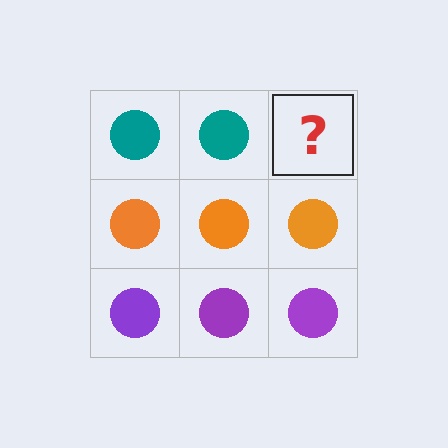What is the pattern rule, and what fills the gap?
The rule is that each row has a consistent color. The gap should be filled with a teal circle.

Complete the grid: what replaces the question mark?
The question mark should be replaced with a teal circle.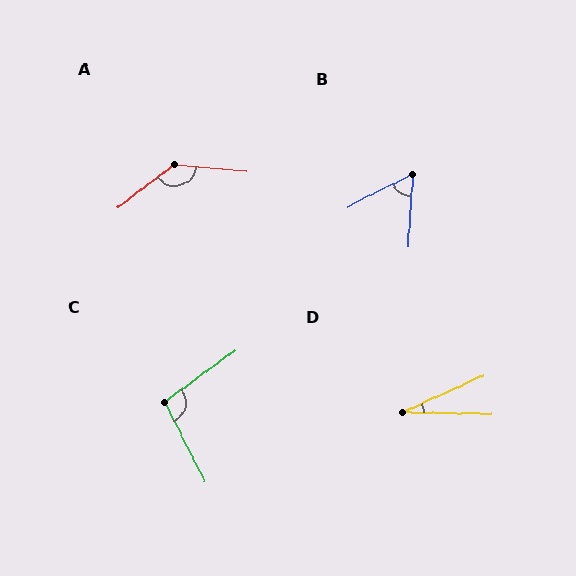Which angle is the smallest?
D, at approximately 25 degrees.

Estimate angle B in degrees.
Approximately 59 degrees.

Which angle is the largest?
A, at approximately 137 degrees.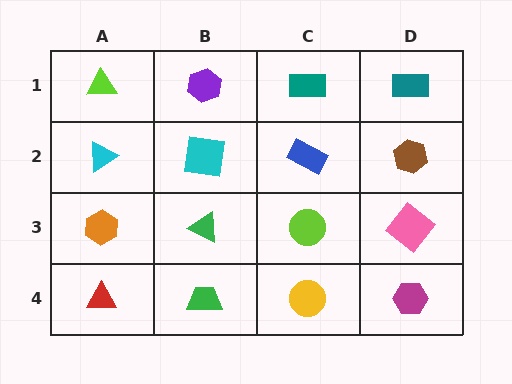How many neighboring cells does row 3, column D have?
3.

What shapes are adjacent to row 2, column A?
A lime triangle (row 1, column A), an orange hexagon (row 3, column A), a cyan square (row 2, column B).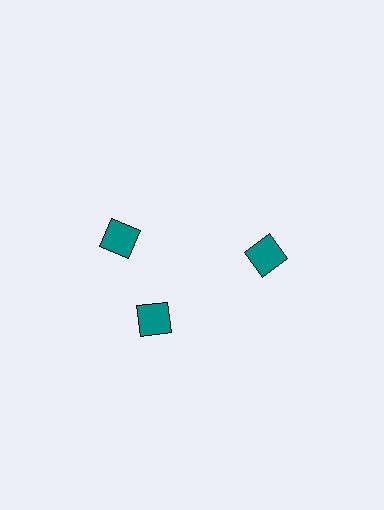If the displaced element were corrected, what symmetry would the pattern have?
It would have 3-fold rotational symmetry — the pattern would map onto itself every 120 degrees.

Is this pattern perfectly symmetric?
No. The 3 teal squares are arranged in a ring, but one element near the 11 o'clock position is rotated out of alignment along the ring, breaking the 3-fold rotational symmetry.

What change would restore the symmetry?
The symmetry would be restored by rotating it back into even spacing with its neighbors so that all 3 squares sit at equal angles and equal distance from the center.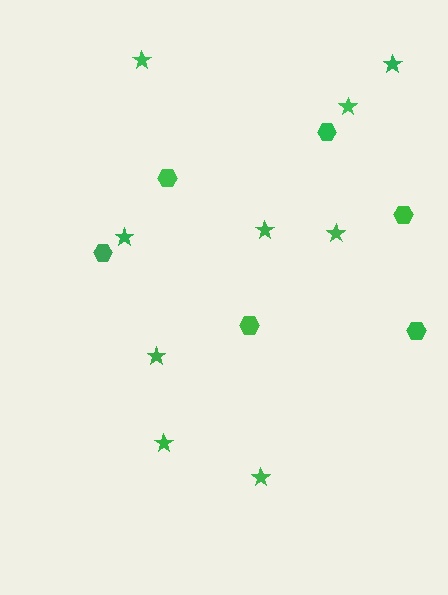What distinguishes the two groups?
There are 2 groups: one group of stars (9) and one group of hexagons (6).